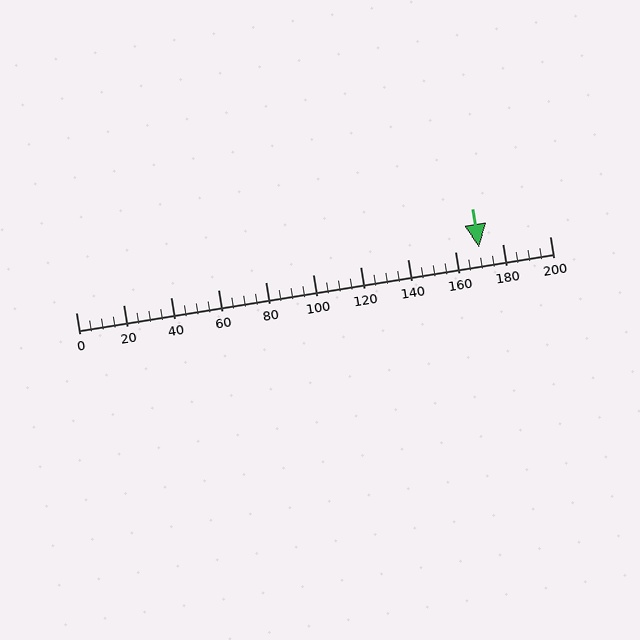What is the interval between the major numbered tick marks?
The major tick marks are spaced 20 units apart.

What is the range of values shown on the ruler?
The ruler shows values from 0 to 200.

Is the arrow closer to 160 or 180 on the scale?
The arrow is closer to 180.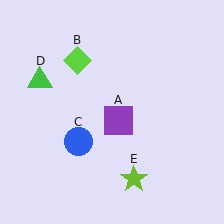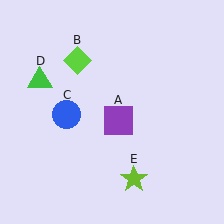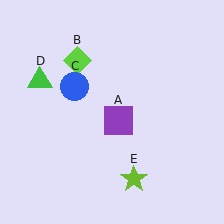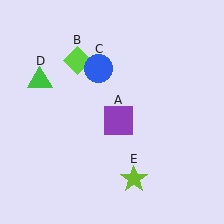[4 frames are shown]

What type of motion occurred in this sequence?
The blue circle (object C) rotated clockwise around the center of the scene.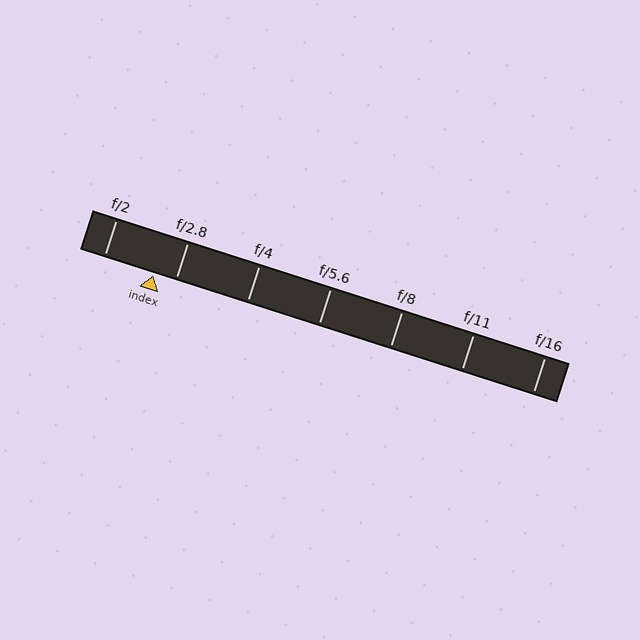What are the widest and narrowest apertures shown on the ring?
The widest aperture shown is f/2 and the narrowest is f/16.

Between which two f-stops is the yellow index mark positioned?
The index mark is between f/2 and f/2.8.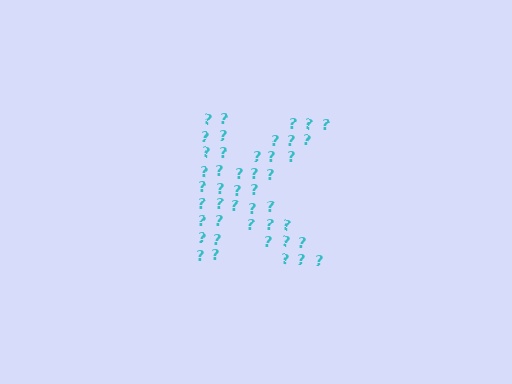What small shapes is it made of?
It is made of small question marks.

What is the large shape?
The large shape is the letter K.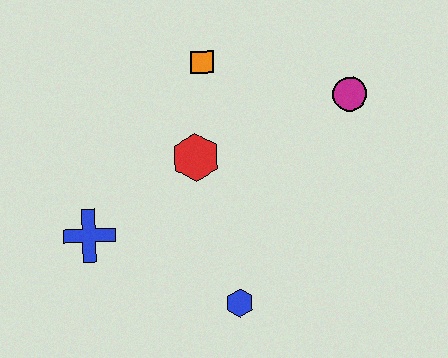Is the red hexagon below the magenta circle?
Yes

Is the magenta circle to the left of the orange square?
No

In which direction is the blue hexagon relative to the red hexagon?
The blue hexagon is below the red hexagon.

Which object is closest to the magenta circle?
The orange square is closest to the magenta circle.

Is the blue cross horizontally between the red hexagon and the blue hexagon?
No